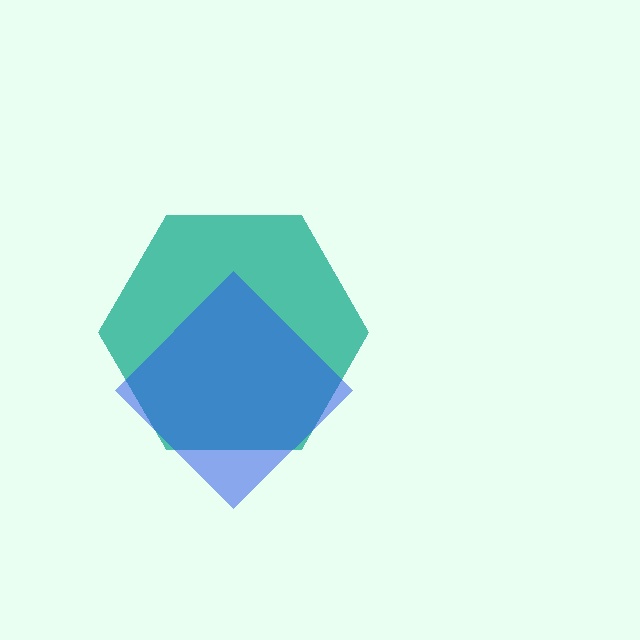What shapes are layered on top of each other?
The layered shapes are: a teal hexagon, a blue diamond.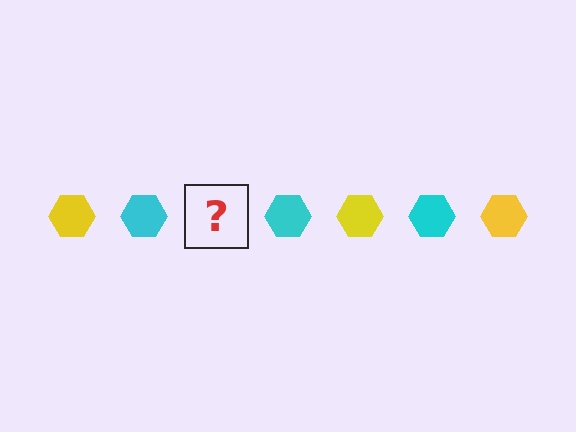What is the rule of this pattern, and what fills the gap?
The rule is that the pattern cycles through yellow, cyan hexagons. The gap should be filled with a yellow hexagon.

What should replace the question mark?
The question mark should be replaced with a yellow hexagon.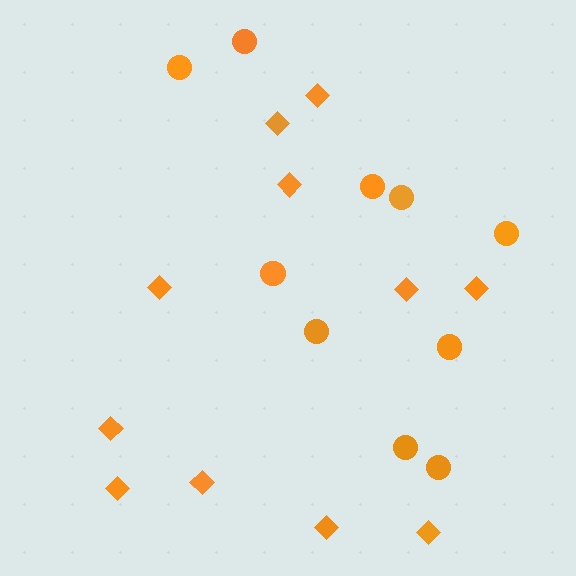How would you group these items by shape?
There are 2 groups: one group of circles (10) and one group of diamonds (11).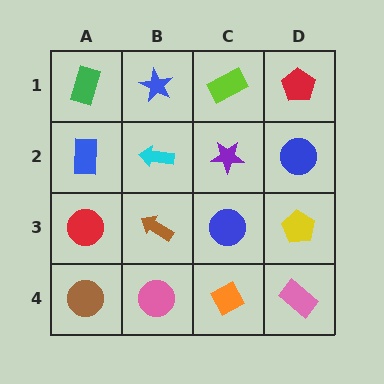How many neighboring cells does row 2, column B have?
4.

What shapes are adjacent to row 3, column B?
A cyan arrow (row 2, column B), a pink circle (row 4, column B), a red circle (row 3, column A), a blue circle (row 3, column C).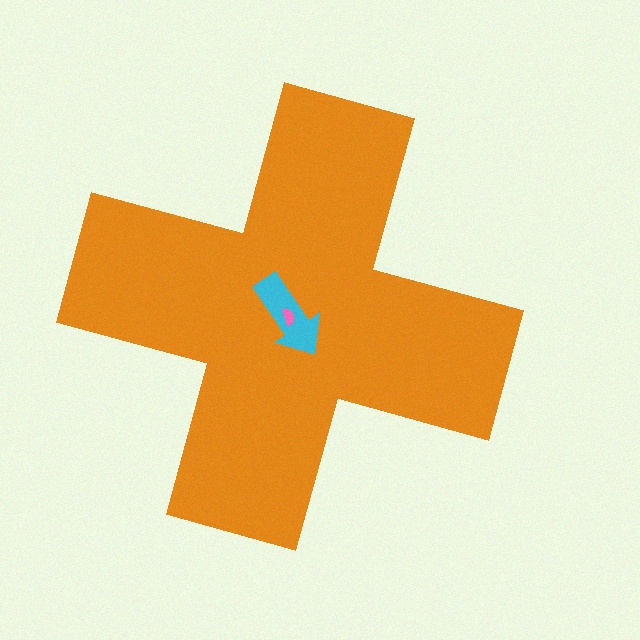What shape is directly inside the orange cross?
The cyan arrow.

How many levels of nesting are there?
3.